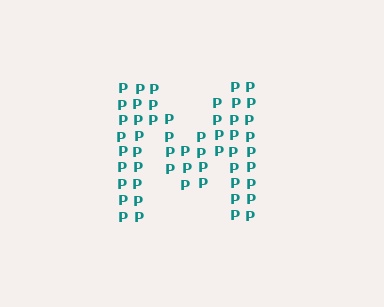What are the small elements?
The small elements are letter P's.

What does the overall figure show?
The overall figure shows the letter M.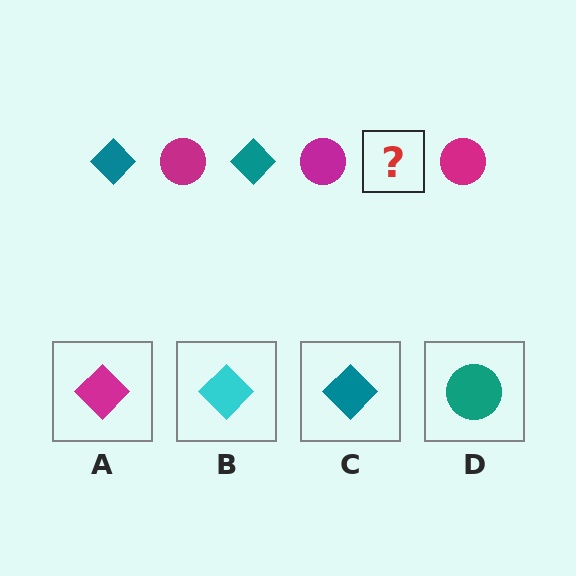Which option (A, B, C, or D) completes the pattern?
C.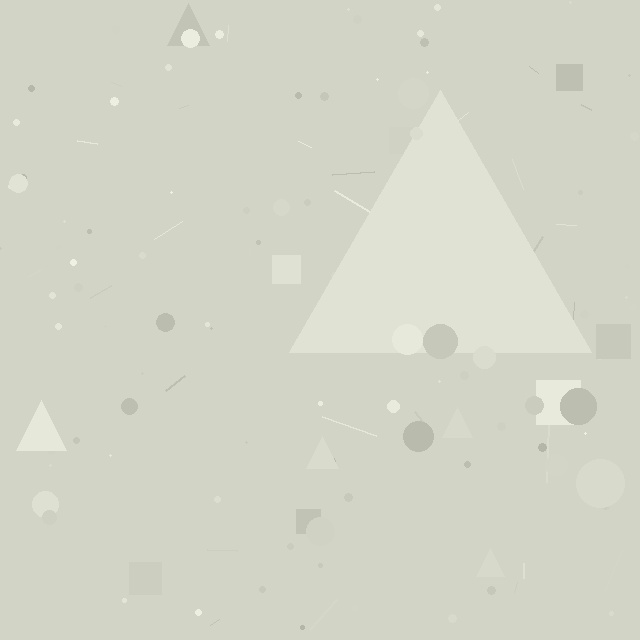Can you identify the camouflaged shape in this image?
The camouflaged shape is a triangle.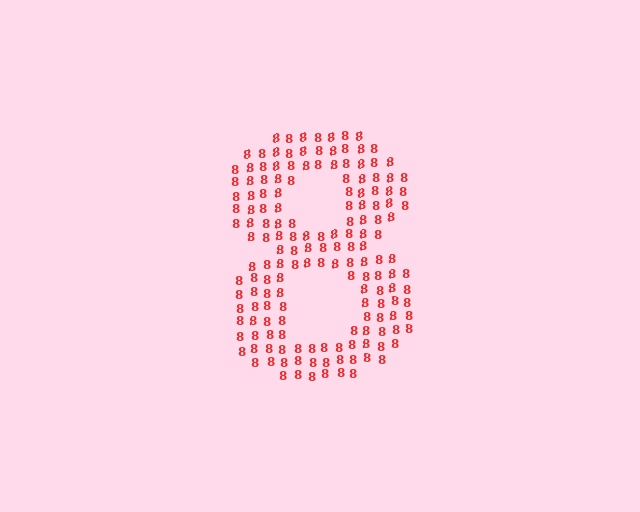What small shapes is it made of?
It is made of small digit 8's.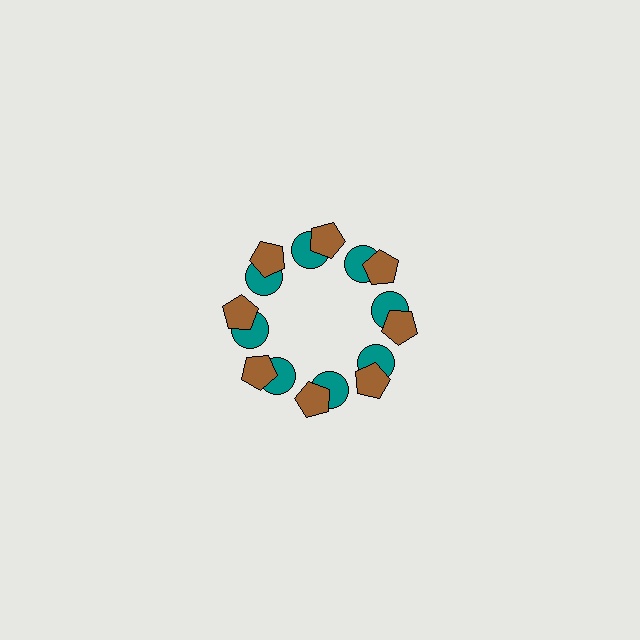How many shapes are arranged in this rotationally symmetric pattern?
There are 16 shapes, arranged in 8 groups of 2.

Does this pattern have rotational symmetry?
Yes, this pattern has 8-fold rotational symmetry. It looks the same after rotating 45 degrees around the center.